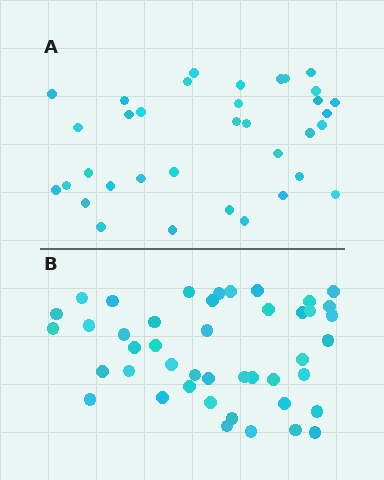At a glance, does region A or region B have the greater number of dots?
Region B (the bottom region) has more dots.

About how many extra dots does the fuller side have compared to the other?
Region B has roughly 8 or so more dots than region A.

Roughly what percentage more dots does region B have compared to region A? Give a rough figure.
About 25% more.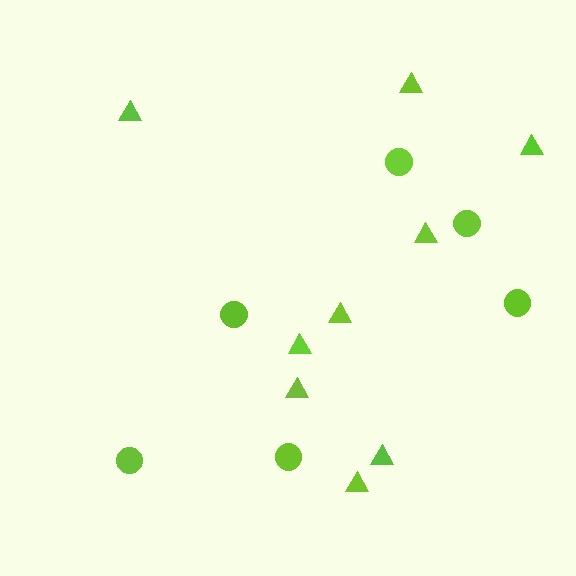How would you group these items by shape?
There are 2 groups: one group of triangles (9) and one group of circles (6).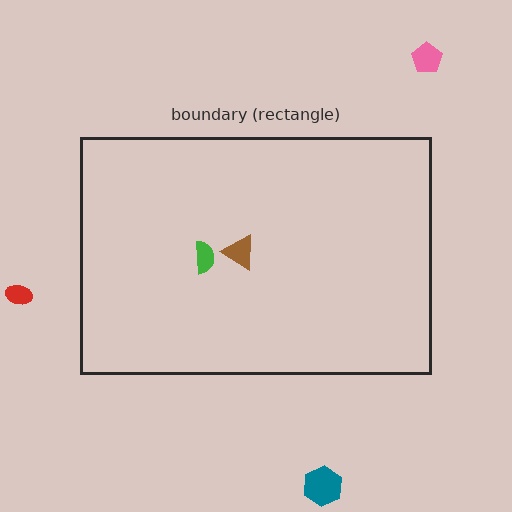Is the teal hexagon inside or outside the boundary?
Outside.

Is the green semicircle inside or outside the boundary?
Inside.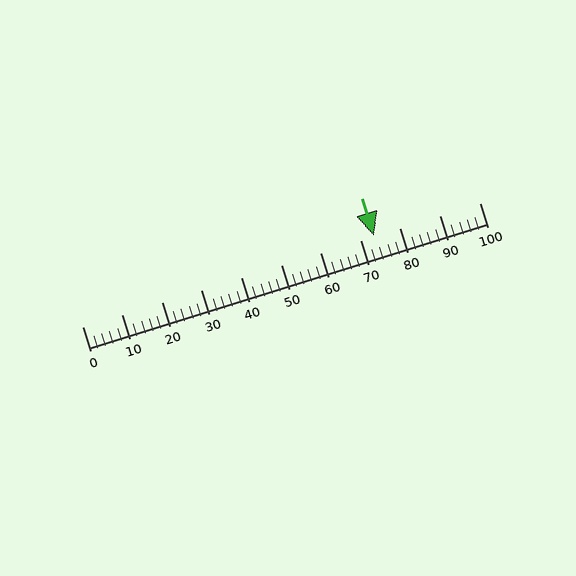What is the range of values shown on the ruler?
The ruler shows values from 0 to 100.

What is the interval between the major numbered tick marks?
The major tick marks are spaced 10 units apart.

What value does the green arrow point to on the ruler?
The green arrow points to approximately 73.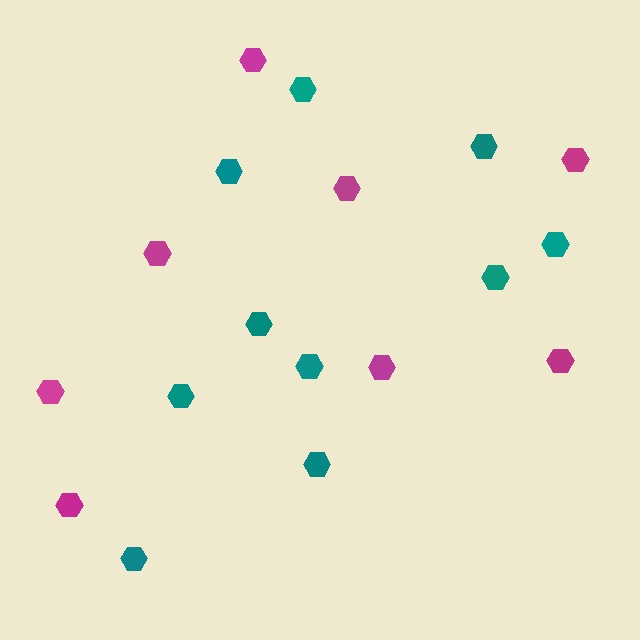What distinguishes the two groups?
There are 2 groups: one group of magenta hexagons (8) and one group of teal hexagons (10).